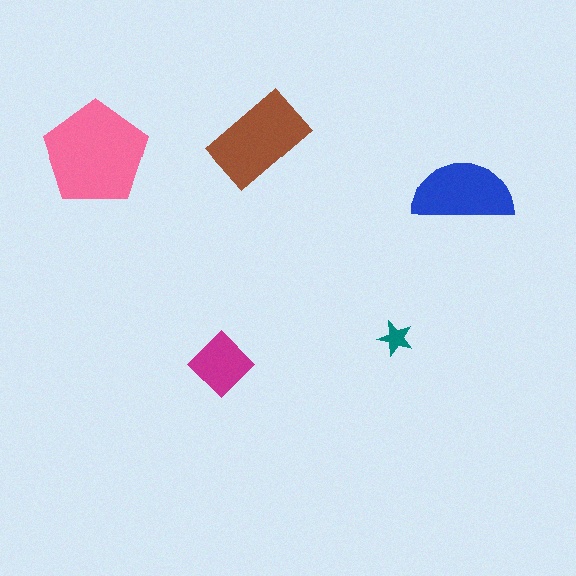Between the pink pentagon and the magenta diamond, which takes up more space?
The pink pentagon.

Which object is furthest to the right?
The blue semicircle is rightmost.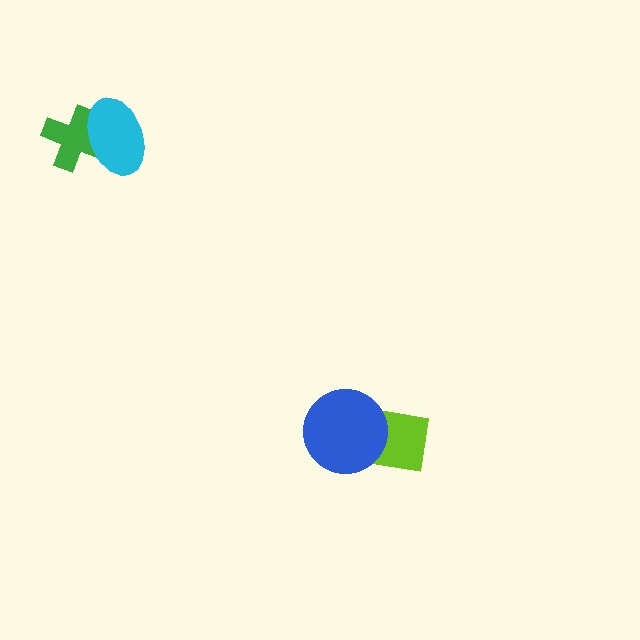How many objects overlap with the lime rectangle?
1 object overlaps with the lime rectangle.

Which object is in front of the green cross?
The cyan ellipse is in front of the green cross.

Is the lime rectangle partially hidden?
Yes, it is partially covered by another shape.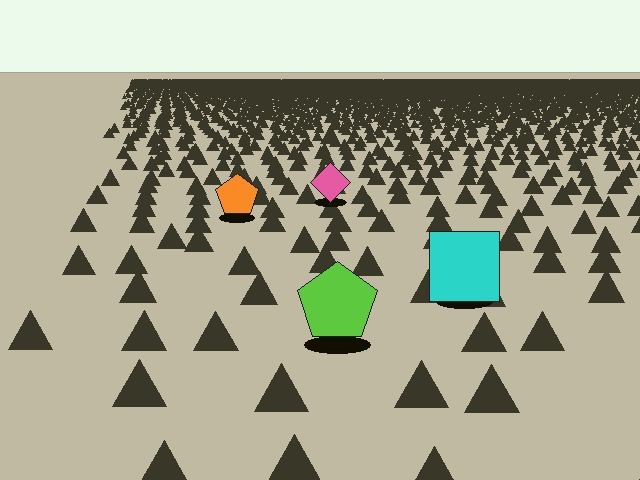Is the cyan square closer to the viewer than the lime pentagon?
No. The lime pentagon is closer — you can tell from the texture gradient: the ground texture is coarser near it.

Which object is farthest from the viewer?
The pink diamond is farthest from the viewer. It appears smaller and the ground texture around it is denser.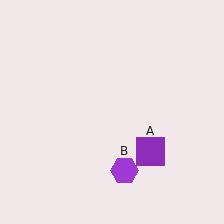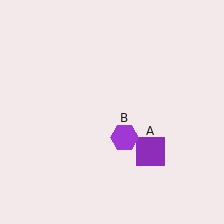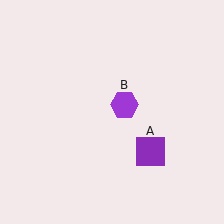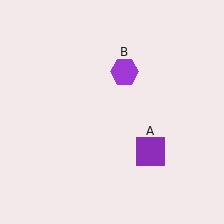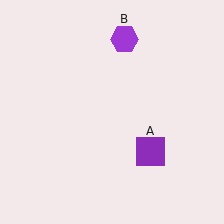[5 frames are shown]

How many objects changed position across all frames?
1 object changed position: purple hexagon (object B).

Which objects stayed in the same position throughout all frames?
Purple square (object A) remained stationary.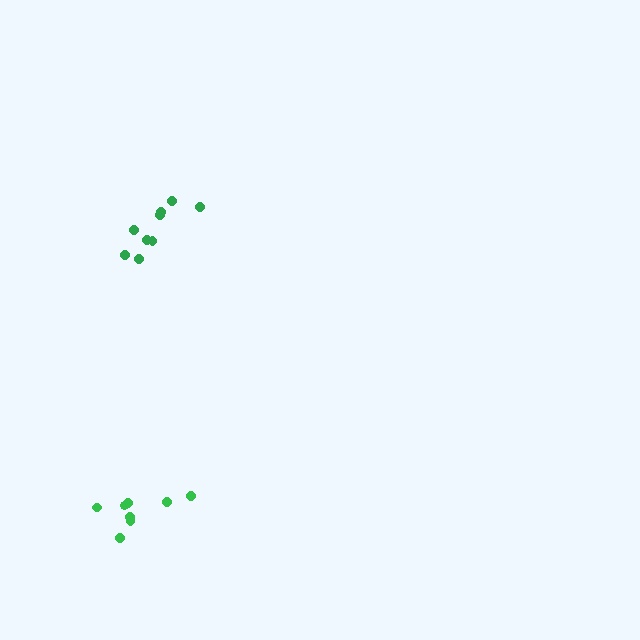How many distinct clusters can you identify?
There are 2 distinct clusters.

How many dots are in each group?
Group 1: 8 dots, Group 2: 9 dots (17 total).